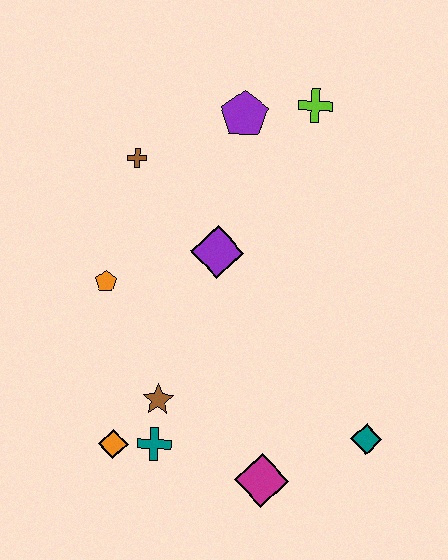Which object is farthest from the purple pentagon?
The magenta diamond is farthest from the purple pentagon.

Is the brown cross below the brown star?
No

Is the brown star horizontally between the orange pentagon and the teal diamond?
Yes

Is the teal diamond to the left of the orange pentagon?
No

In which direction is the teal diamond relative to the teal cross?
The teal diamond is to the right of the teal cross.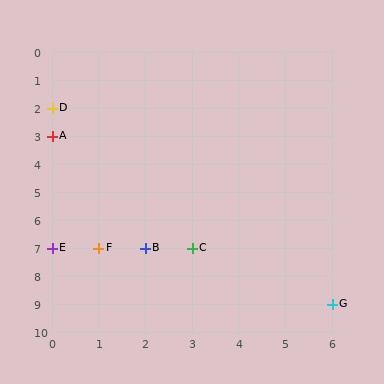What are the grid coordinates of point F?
Point F is at grid coordinates (1, 7).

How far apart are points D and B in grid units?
Points D and B are 2 columns and 5 rows apart (about 5.4 grid units diagonally).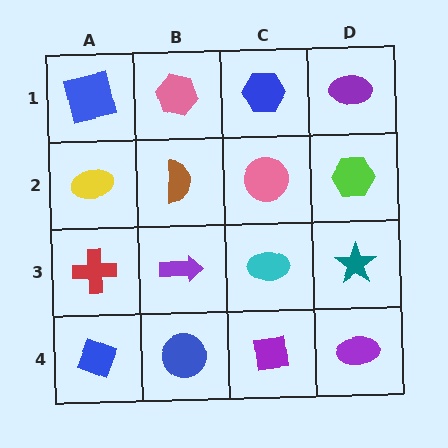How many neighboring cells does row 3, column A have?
3.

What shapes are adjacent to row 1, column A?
A yellow ellipse (row 2, column A), a pink hexagon (row 1, column B).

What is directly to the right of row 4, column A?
A blue circle.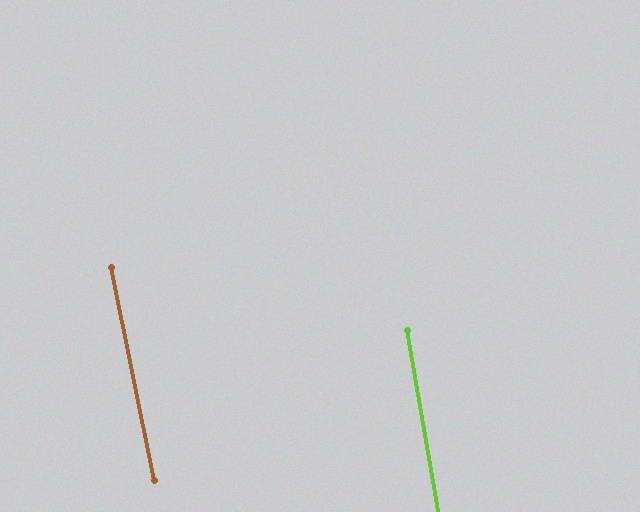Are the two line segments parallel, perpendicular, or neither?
Parallel — their directions differ by only 2.0°.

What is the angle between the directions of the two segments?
Approximately 2 degrees.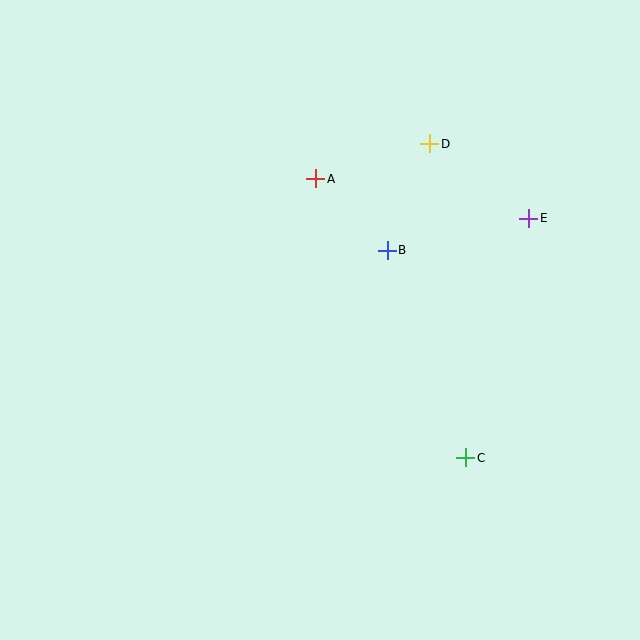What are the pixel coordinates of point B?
Point B is at (387, 250).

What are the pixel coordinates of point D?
Point D is at (430, 144).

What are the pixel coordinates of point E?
Point E is at (529, 218).